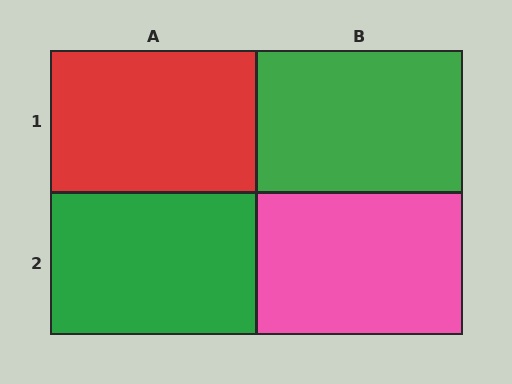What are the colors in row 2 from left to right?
Green, pink.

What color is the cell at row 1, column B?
Green.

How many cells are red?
1 cell is red.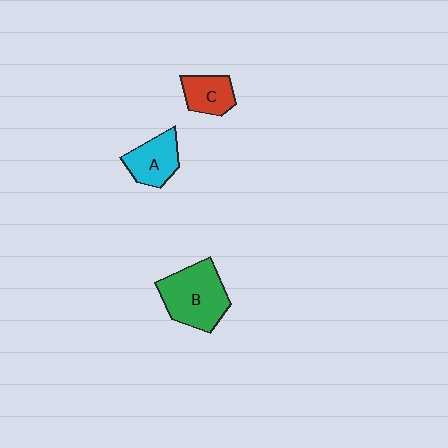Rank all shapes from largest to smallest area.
From largest to smallest: B (green), A (cyan), C (red).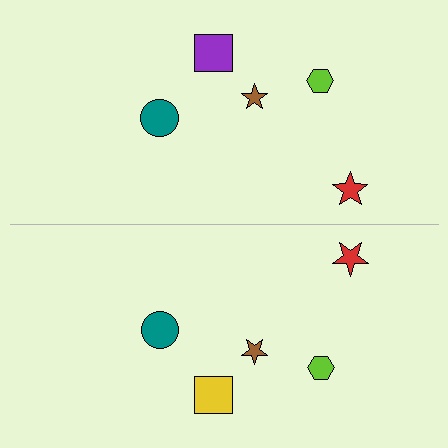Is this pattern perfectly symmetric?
No, the pattern is not perfectly symmetric. The yellow square on the bottom side breaks the symmetry — its mirror counterpart is purple.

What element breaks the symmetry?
The yellow square on the bottom side breaks the symmetry — its mirror counterpart is purple.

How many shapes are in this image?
There are 10 shapes in this image.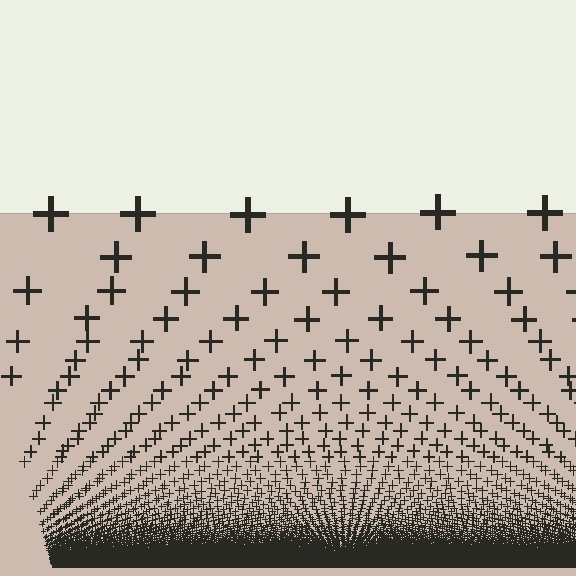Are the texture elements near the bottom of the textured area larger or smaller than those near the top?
Smaller. The gradient is inverted — elements near the bottom are smaller and denser.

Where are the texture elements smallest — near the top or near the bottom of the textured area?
Near the bottom.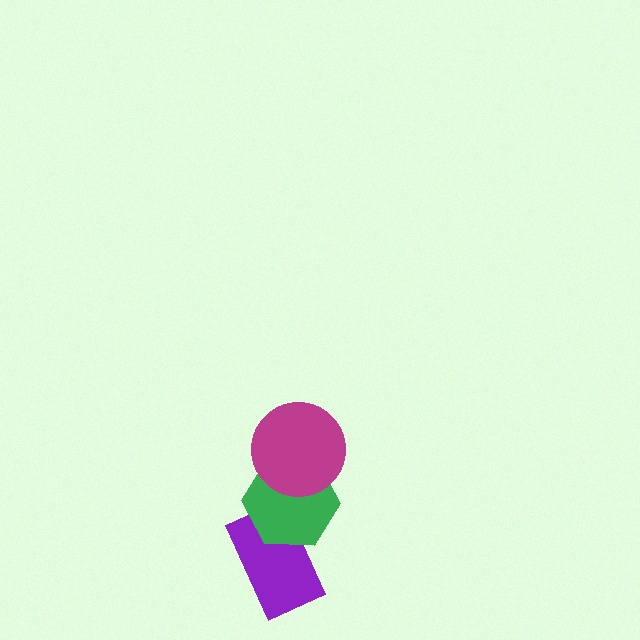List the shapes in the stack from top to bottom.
From top to bottom: the magenta circle, the green hexagon, the purple rectangle.